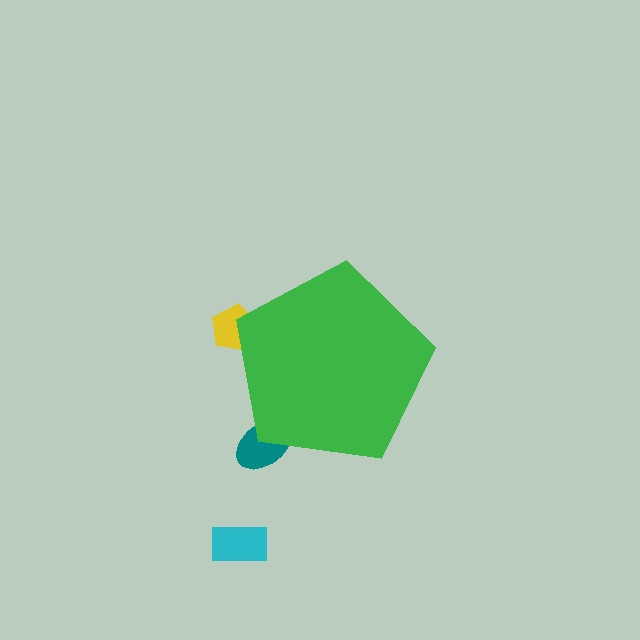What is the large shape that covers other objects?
A green pentagon.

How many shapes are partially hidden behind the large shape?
2 shapes are partially hidden.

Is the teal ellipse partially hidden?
Yes, the teal ellipse is partially hidden behind the green pentagon.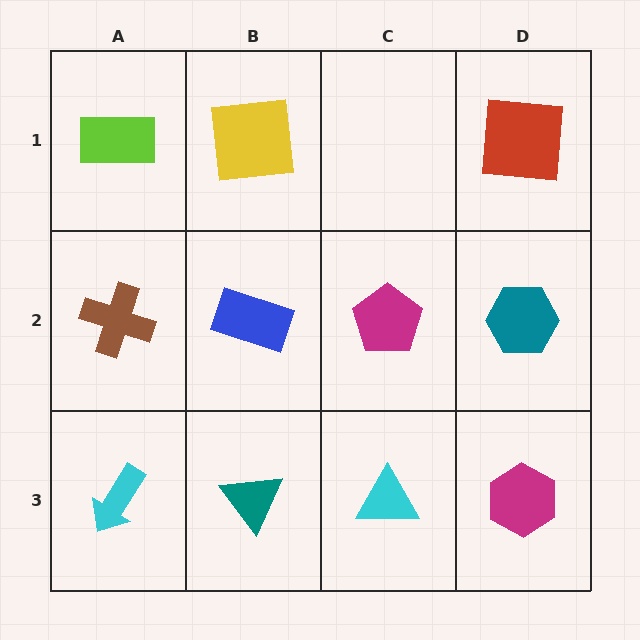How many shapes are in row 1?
3 shapes.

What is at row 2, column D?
A teal hexagon.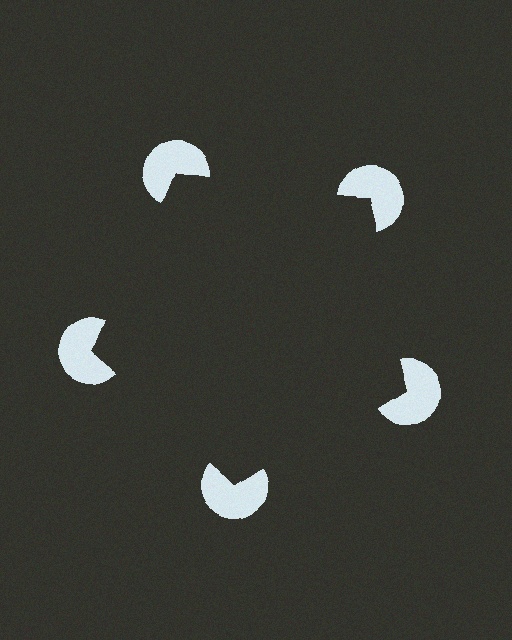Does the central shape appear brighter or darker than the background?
It typically appears slightly darker than the background, even though no actual brightness change is drawn.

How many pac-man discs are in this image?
There are 5 — one at each vertex of the illusory pentagon.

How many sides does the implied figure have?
5 sides.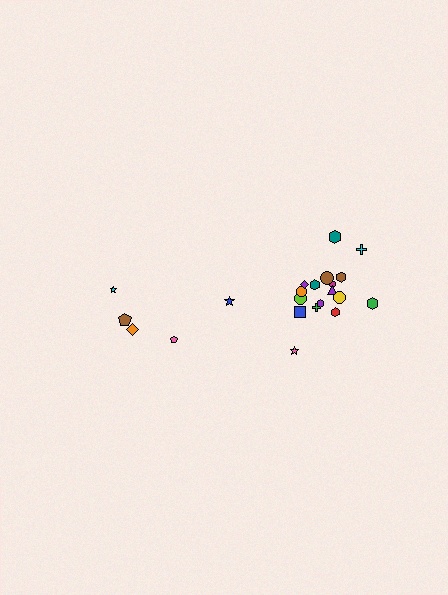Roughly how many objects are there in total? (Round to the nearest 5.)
Roughly 20 objects in total.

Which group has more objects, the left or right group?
The right group.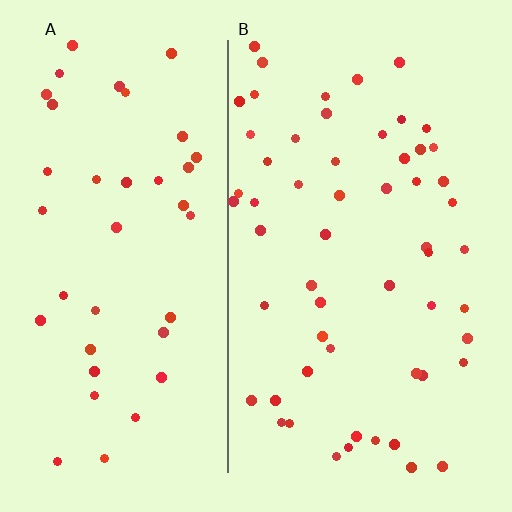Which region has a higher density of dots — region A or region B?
B (the right).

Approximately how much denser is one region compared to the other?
Approximately 1.4× — region B over region A.